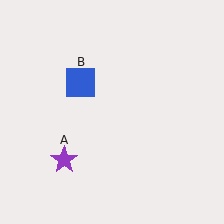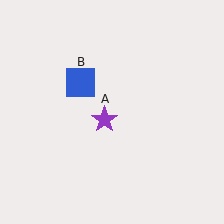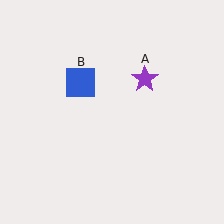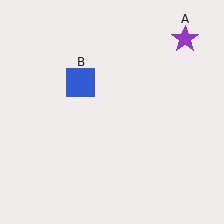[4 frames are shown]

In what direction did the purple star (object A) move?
The purple star (object A) moved up and to the right.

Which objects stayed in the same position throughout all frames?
Blue square (object B) remained stationary.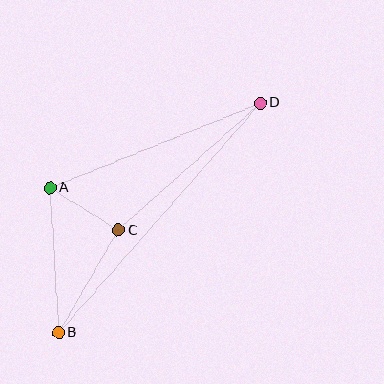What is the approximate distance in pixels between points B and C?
The distance between B and C is approximately 118 pixels.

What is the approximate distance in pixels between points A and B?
The distance between A and B is approximately 145 pixels.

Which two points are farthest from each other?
Points B and D are farthest from each other.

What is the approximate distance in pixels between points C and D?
The distance between C and D is approximately 191 pixels.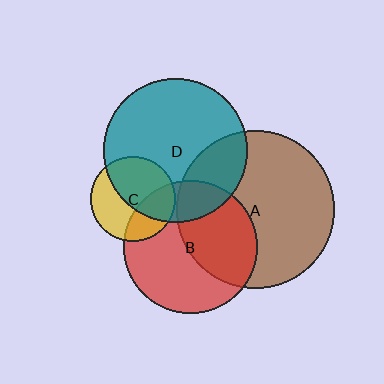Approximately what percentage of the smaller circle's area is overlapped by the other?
Approximately 55%.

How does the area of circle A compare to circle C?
Approximately 3.4 times.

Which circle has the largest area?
Circle A (brown).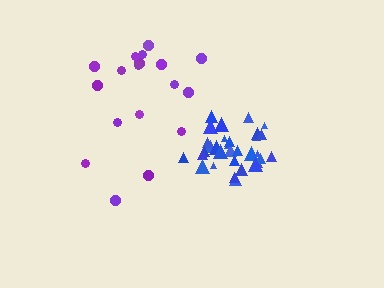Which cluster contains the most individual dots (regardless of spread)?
Blue (32).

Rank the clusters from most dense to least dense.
blue, purple.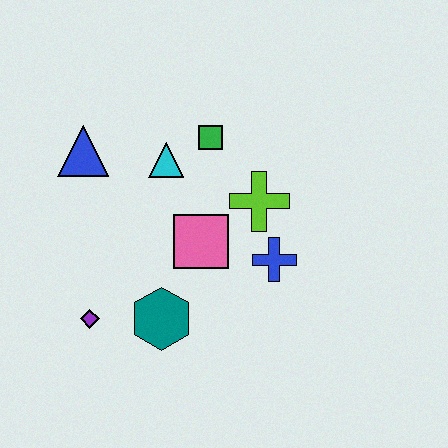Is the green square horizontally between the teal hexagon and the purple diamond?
No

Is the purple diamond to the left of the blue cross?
Yes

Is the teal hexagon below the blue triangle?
Yes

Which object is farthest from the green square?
The purple diamond is farthest from the green square.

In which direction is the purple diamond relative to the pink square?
The purple diamond is to the left of the pink square.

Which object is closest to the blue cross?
The lime cross is closest to the blue cross.